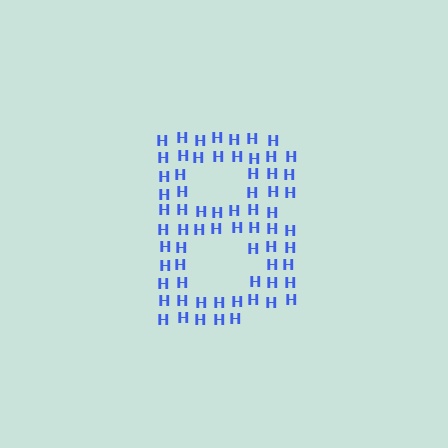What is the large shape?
The large shape is the letter B.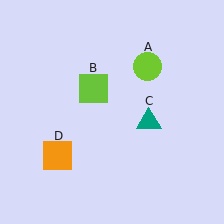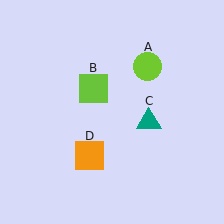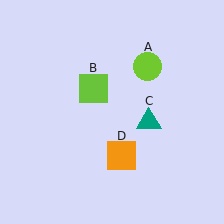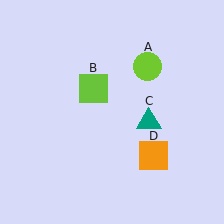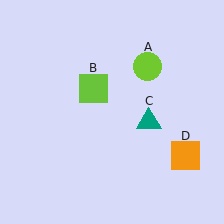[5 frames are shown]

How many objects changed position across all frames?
1 object changed position: orange square (object D).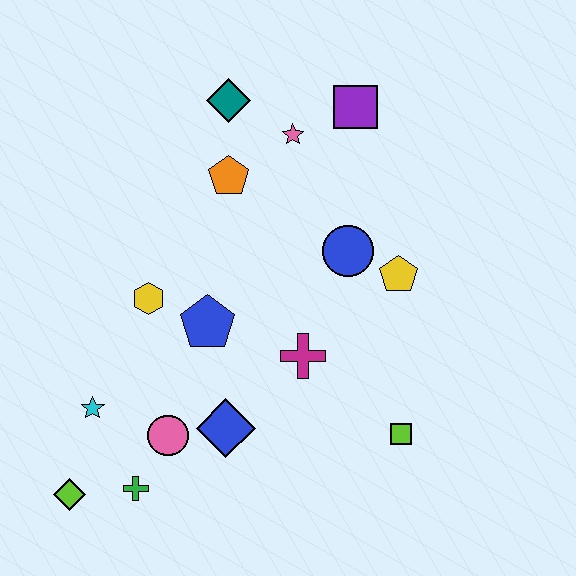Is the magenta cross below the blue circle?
Yes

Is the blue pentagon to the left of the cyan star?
No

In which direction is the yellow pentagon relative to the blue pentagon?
The yellow pentagon is to the right of the blue pentagon.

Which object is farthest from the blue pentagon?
The purple square is farthest from the blue pentagon.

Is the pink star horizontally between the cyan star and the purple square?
Yes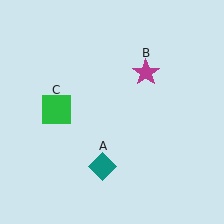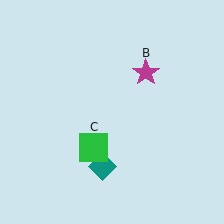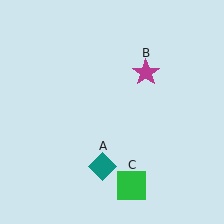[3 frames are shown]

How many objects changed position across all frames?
1 object changed position: green square (object C).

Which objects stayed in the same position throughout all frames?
Teal diamond (object A) and magenta star (object B) remained stationary.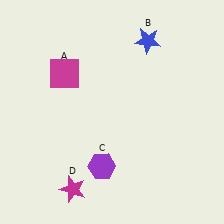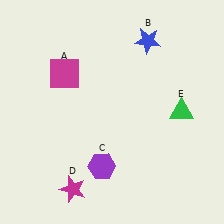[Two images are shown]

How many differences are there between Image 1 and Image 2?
There is 1 difference between the two images.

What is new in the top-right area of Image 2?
A green triangle (E) was added in the top-right area of Image 2.